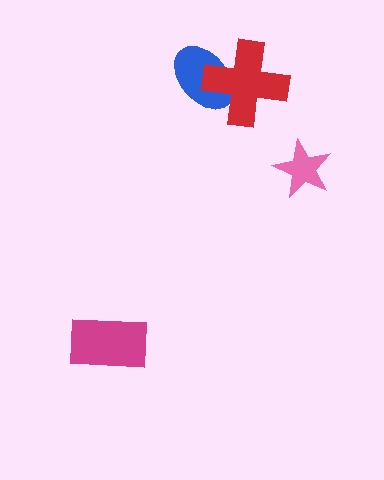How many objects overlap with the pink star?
0 objects overlap with the pink star.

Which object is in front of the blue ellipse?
The red cross is in front of the blue ellipse.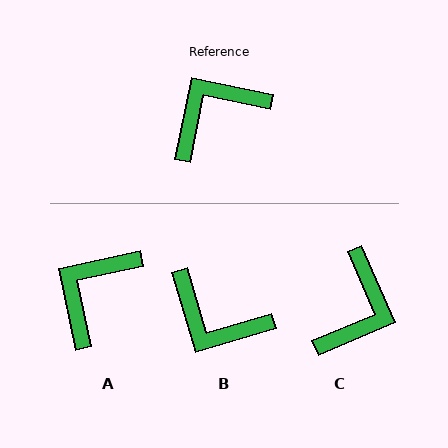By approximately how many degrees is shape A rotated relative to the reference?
Approximately 24 degrees counter-clockwise.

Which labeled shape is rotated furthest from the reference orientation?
C, about 145 degrees away.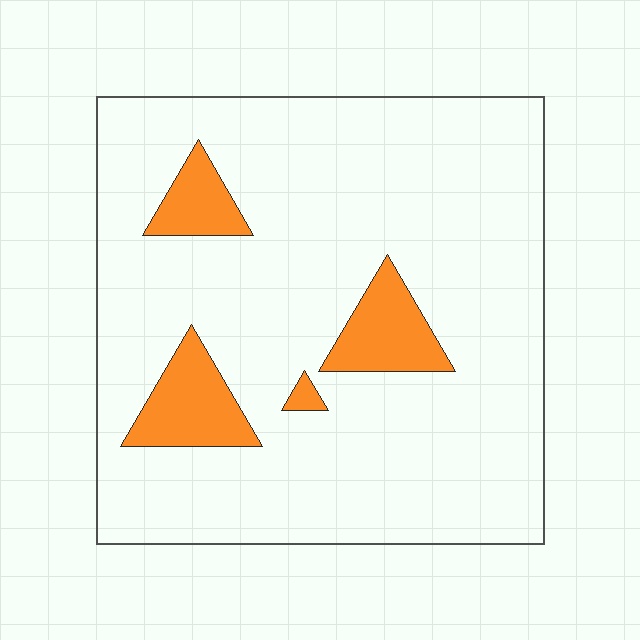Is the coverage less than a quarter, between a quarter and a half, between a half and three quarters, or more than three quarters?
Less than a quarter.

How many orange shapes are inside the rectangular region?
4.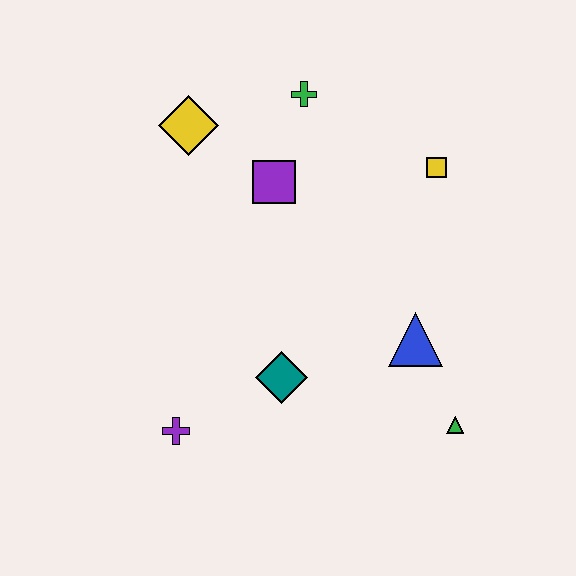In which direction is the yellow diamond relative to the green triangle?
The yellow diamond is above the green triangle.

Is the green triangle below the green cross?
Yes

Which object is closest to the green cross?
The purple square is closest to the green cross.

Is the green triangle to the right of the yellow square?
Yes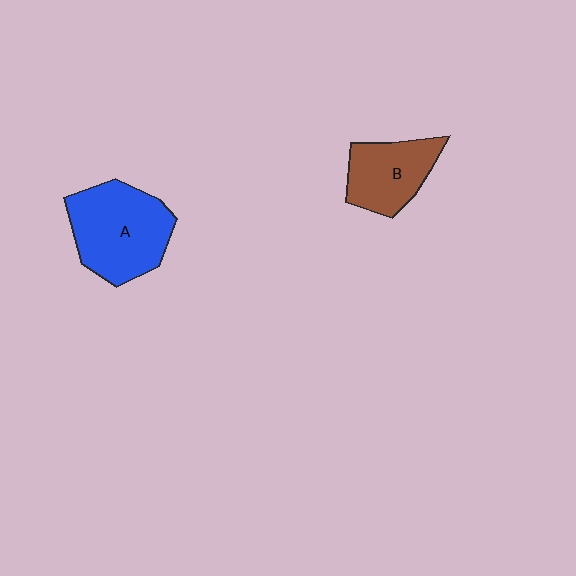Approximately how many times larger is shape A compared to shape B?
Approximately 1.5 times.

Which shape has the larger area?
Shape A (blue).